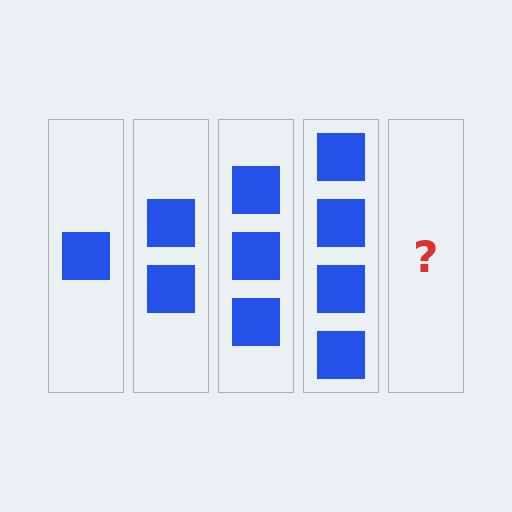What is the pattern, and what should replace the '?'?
The pattern is that each step adds one more square. The '?' should be 5 squares.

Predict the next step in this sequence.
The next step is 5 squares.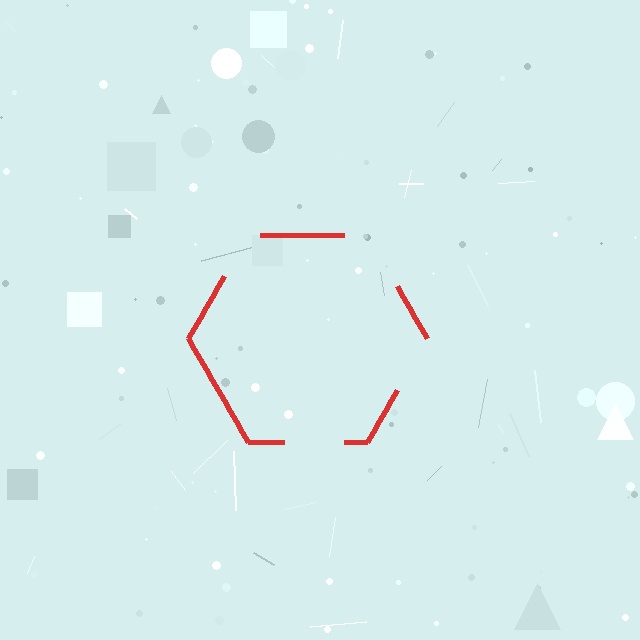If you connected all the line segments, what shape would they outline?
They would outline a hexagon.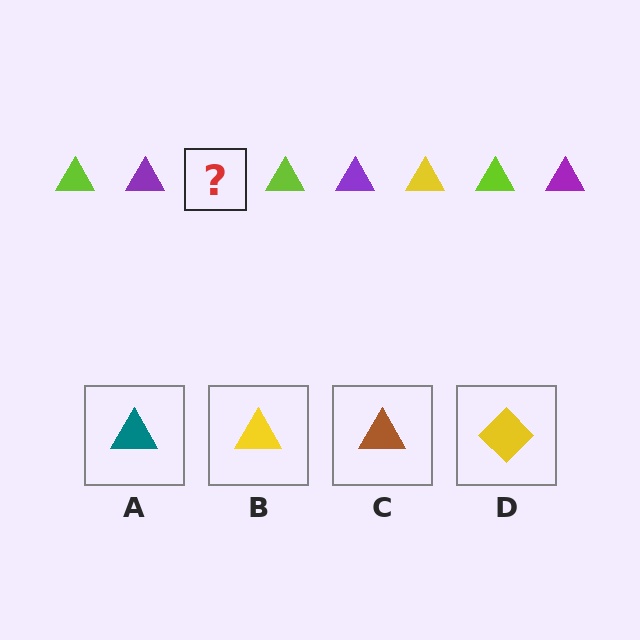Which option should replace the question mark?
Option B.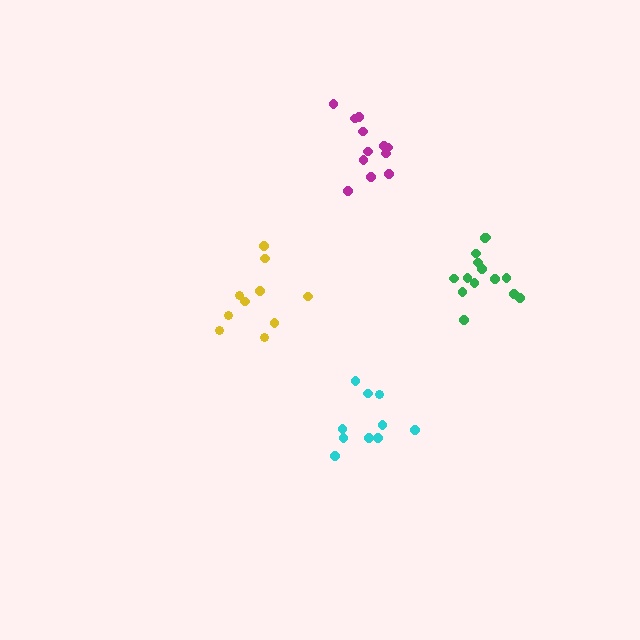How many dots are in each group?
Group 1: 10 dots, Group 2: 14 dots, Group 3: 10 dots, Group 4: 12 dots (46 total).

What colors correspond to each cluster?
The clusters are colored: yellow, green, cyan, magenta.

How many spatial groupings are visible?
There are 4 spatial groupings.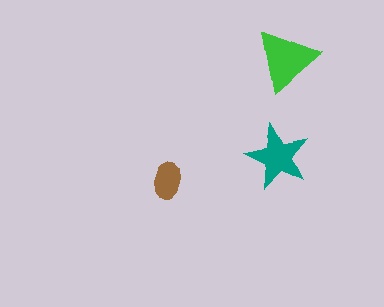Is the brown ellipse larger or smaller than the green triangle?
Smaller.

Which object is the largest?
The green triangle.